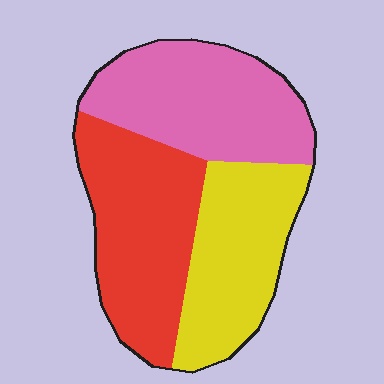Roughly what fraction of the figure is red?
Red takes up about three eighths (3/8) of the figure.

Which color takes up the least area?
Yellow, at roughly 30%.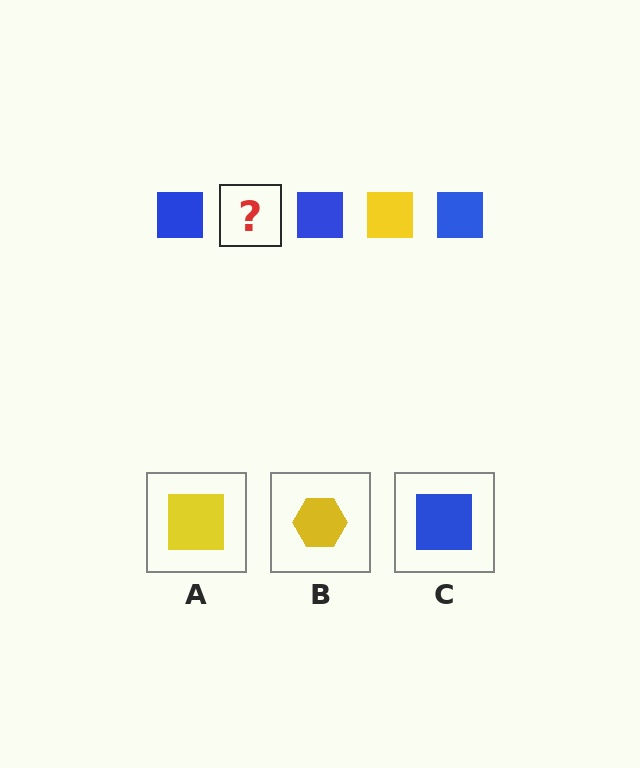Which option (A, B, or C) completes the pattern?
A.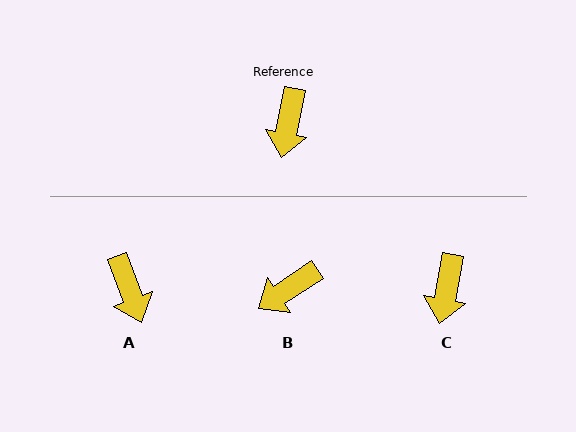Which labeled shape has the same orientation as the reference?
C.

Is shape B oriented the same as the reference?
No, it is off by about 46 degrees.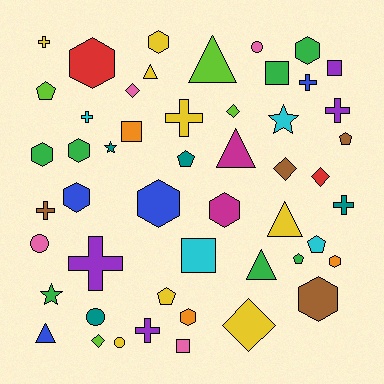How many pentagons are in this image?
There are 6 pentagons.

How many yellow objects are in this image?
There are 8 yellow objects.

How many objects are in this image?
There are 50 objects.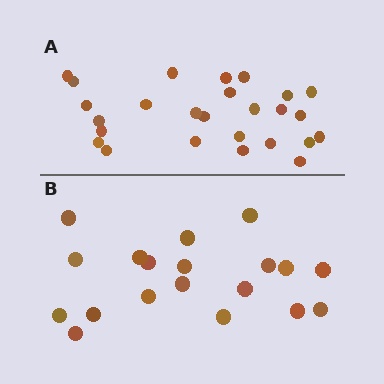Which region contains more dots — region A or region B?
Region A (the top region) has more dots.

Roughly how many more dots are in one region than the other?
Region A has roughly 8 or so more dots than region B.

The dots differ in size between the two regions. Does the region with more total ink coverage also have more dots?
No. Region B has more total ink coverage because its dots are larger, but region A actually contains more individual dots. Total area can be misleading — the number of items is what matters here.